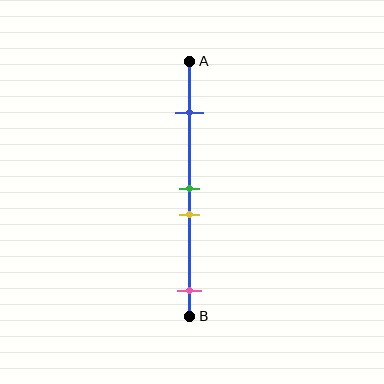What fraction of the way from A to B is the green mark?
The green mark is approximately 50% (0.5) of the way from A to B.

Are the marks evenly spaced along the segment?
No, the marks are not evenly spaced.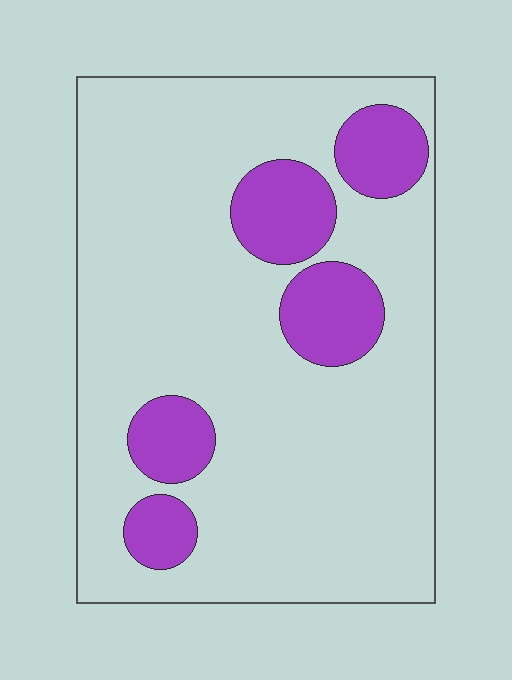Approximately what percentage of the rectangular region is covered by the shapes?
Approximately 20%.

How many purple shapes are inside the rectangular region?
5.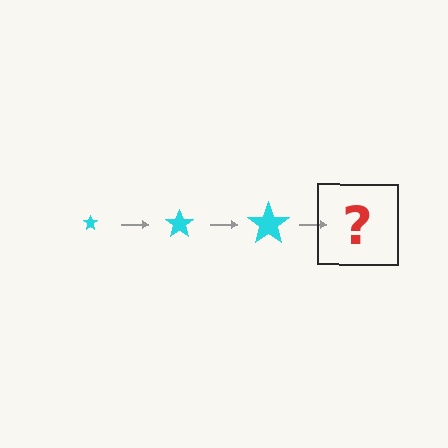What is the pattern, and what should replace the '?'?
The pattern is that the star gets progressively larger each step. The '?' should be a cyan star, larger than the previous one.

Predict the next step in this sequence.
The next step is a cyan star, larger than the previous one.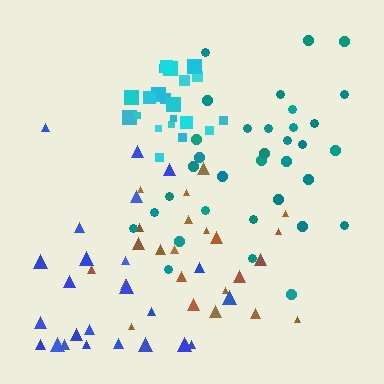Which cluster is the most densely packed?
Cyan.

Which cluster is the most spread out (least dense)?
Blue.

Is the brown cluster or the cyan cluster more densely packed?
Cyan.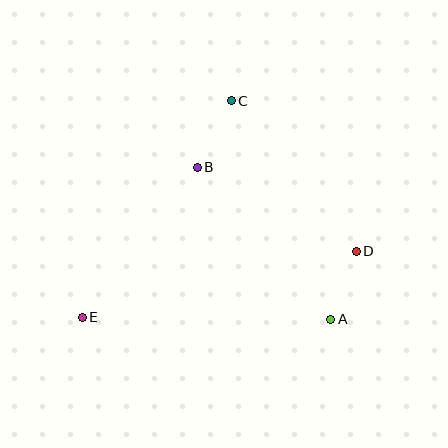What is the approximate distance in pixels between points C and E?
The distance between C and E is approximately 263 pixels.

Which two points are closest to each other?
Points A and D are closest to each other.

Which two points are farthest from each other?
Points D and E are farthest from each other.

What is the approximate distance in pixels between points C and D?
The distance between C and D is approximately 196 pixels.